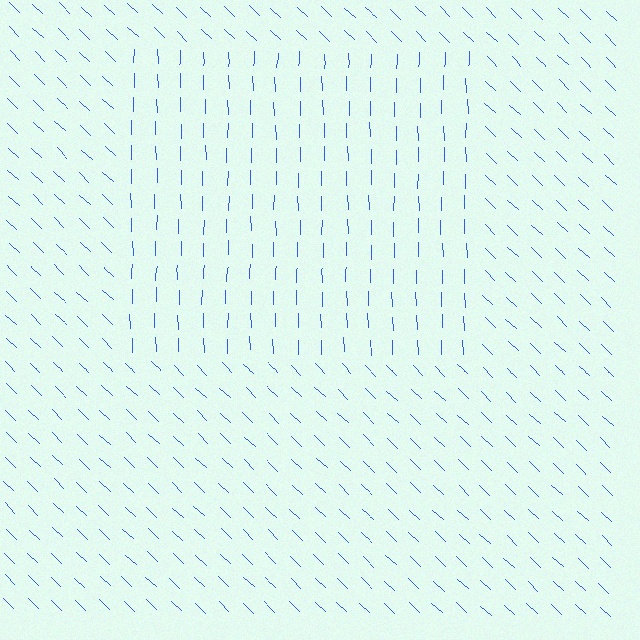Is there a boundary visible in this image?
Yes, there is a texture boundary formed by a change in line orientation.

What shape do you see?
I see a rectangle.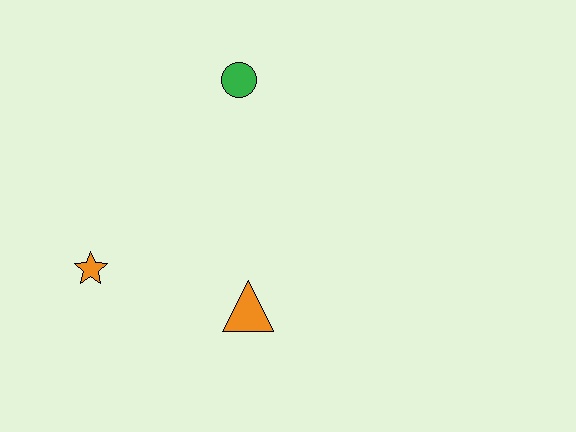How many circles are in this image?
There is 1 circle.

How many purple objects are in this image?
There are no purple objects.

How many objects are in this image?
There are 3 objects.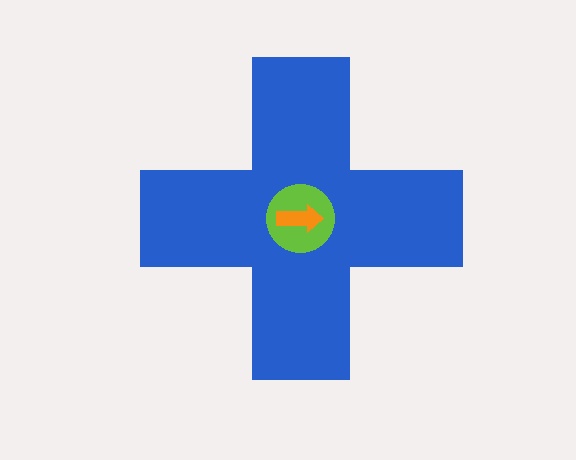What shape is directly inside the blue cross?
The lime circle.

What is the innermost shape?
The orange arrow.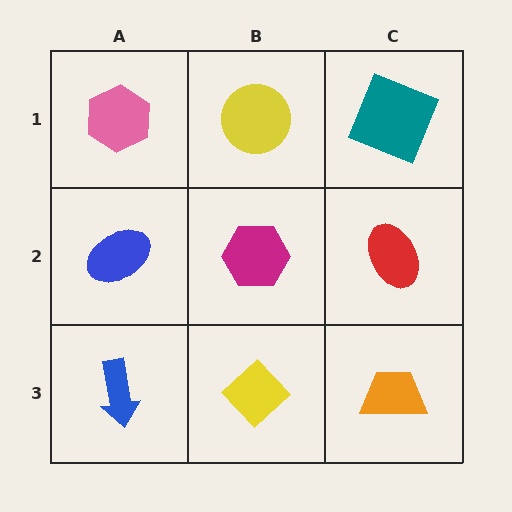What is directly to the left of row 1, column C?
A yellow circle.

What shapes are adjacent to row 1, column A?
A blue ellipse (row 2, column A), a yellow circle (row 1, column B).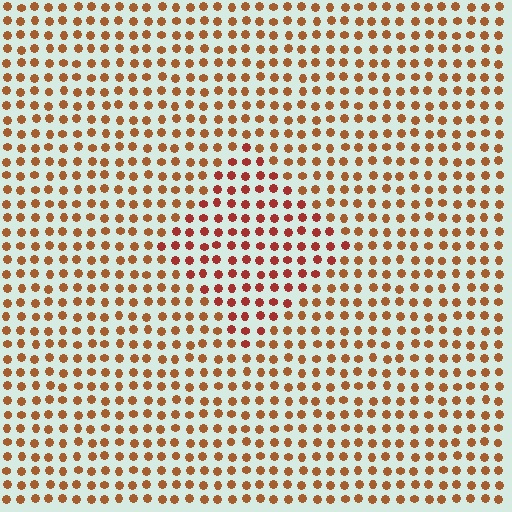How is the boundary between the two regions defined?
The boundary is defined purely by a slight shift in hue (about 23 degrees). Spacing, size, and orientation are identical on both sides.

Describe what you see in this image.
The image is filled with small brown elements in a uniform arrangement. A diamond-shaped region is visible where the elements are tinted to a slightly different hue, forming a subtle color boundary.